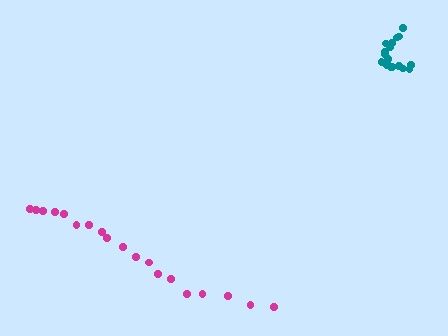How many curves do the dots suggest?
There are 2 distinct paths.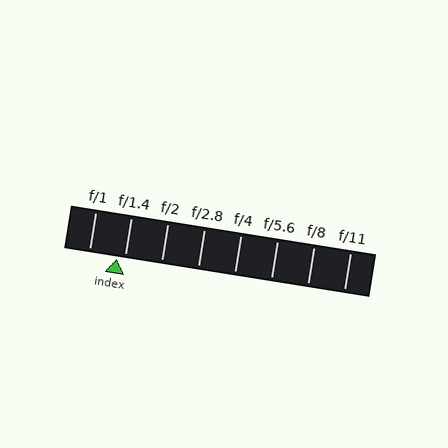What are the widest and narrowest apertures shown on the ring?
The widest aperture shown is f/1 and the narrowest is f/11.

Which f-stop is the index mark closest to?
The index mark is closest to f/1.4.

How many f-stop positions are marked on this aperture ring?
There are 8 f-stop positions marked.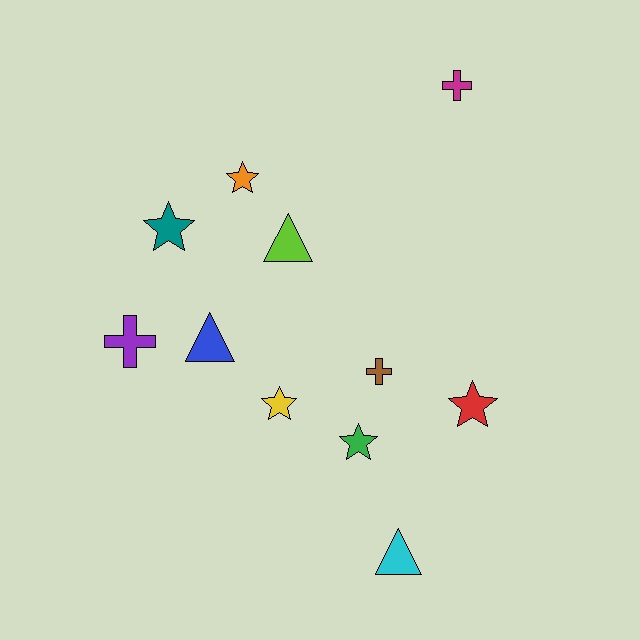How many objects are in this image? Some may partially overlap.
There are 11 objects.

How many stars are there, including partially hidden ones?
There are 5 stars.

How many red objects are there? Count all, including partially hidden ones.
There is 1 red object.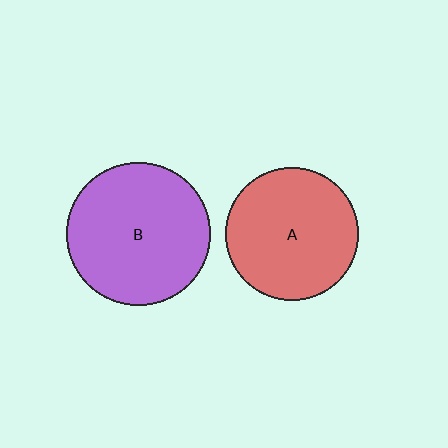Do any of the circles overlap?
No, none of the circles overlap.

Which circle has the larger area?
Circle B (purple).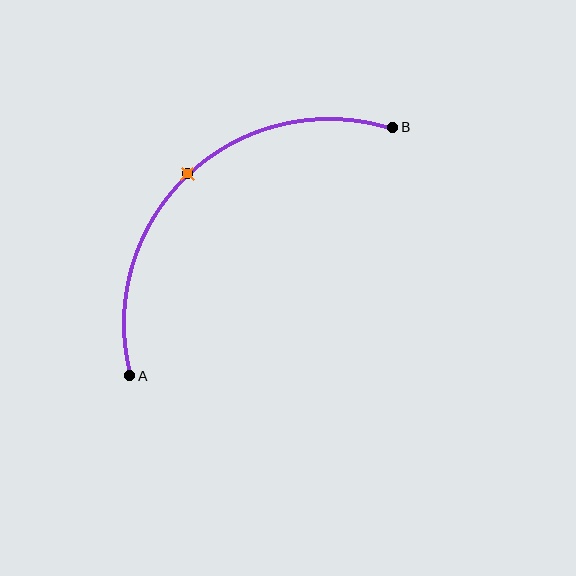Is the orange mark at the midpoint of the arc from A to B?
Yes. The orange mark lies on the arc at equal arc-length from both A and B — it is the arc midpoint.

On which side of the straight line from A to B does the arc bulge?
The arc bulges above and to the left of the straight line connecting A and B.